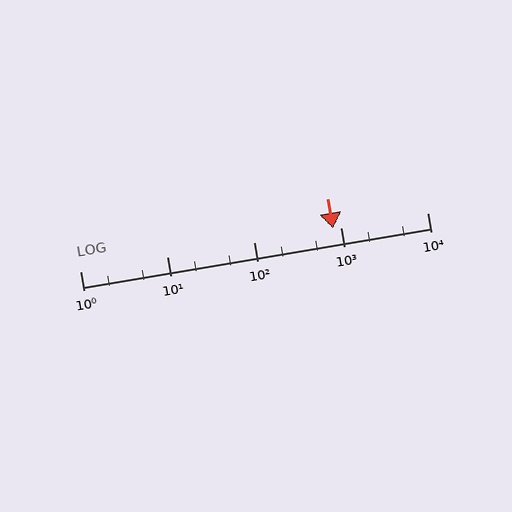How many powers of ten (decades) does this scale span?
The scale spans 4 decades, from 1 to 10000.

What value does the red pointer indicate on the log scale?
The pointer indicates approximately 830.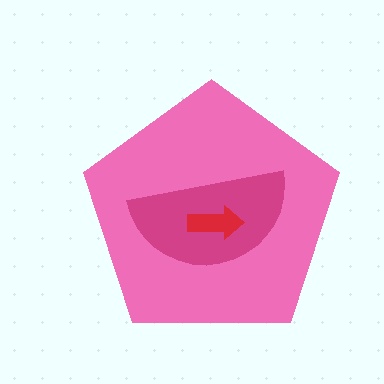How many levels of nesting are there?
3.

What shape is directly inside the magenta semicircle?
The red arrow.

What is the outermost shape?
The pink pentagon.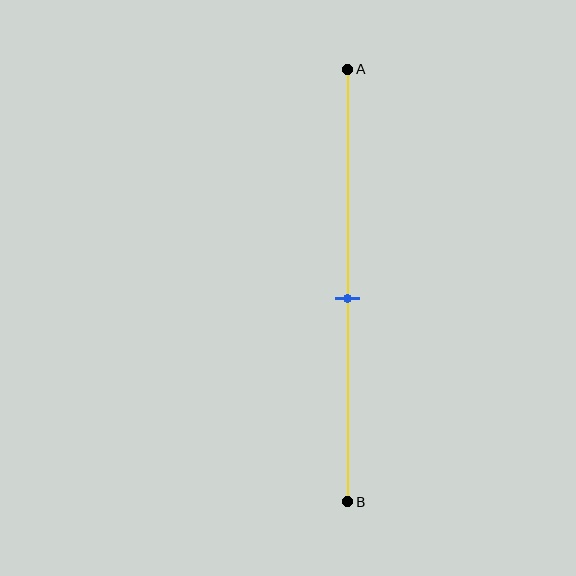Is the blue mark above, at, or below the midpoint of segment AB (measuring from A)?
The blue mark is approximately at the midpoint of segment AB.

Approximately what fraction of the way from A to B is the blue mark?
The blue mark is approximately 55% of the way from A to B.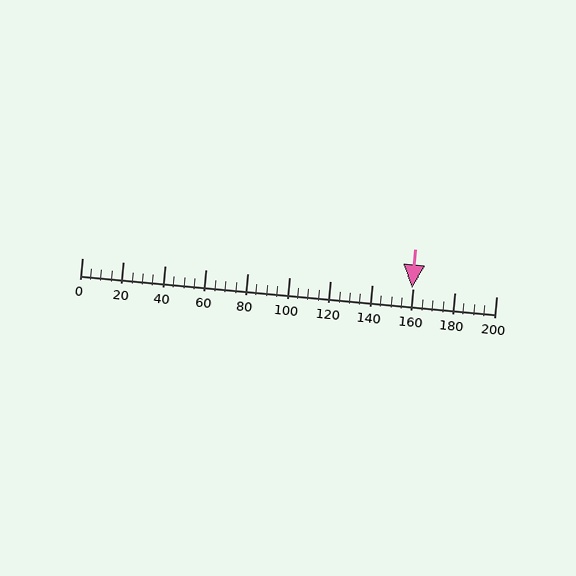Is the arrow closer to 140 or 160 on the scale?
The arrow is closer to 160.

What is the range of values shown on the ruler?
The ruler shows values from 0 to 200.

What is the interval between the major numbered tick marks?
The major tick marks are spaced 20 units apart.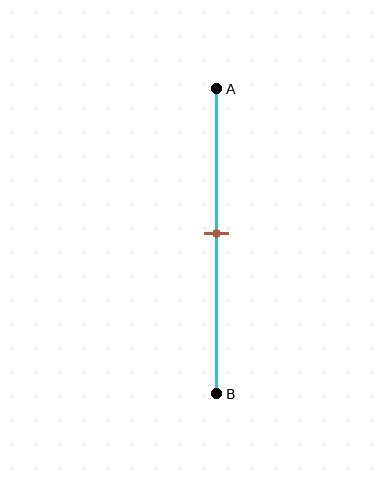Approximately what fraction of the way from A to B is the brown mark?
The brown mark is approximately 45% of the way from A to B.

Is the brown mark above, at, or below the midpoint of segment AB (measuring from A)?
The brown mark is approximately at the midpoint of segment AB.